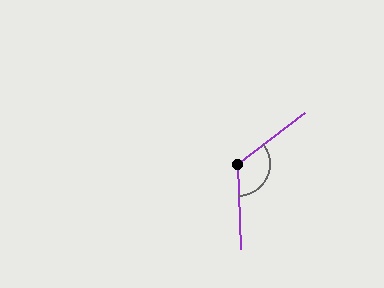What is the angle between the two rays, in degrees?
Approximately 125 degrees.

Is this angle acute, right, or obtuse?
It is obtuse.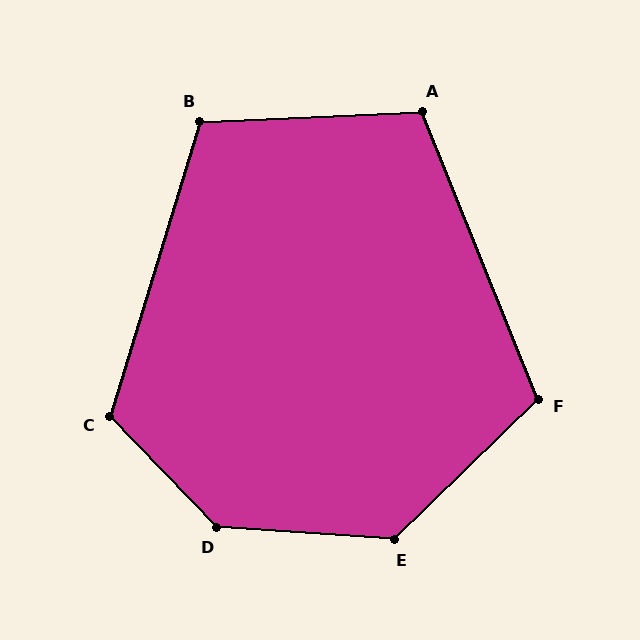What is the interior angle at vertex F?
Approximately 112 degrees (obtuse).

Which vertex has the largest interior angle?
D, at approximately 138 degrees.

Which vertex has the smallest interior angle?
A, at approximately 109 degrees.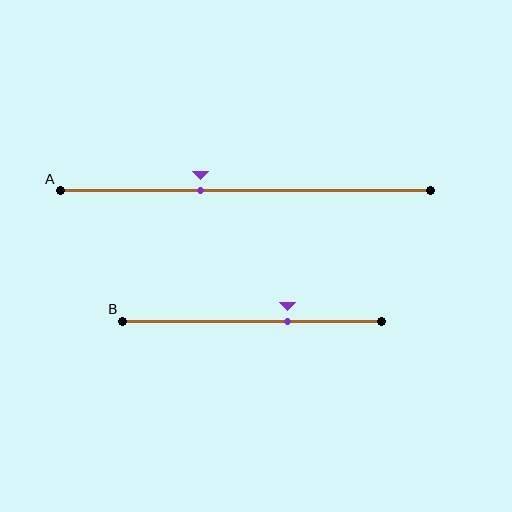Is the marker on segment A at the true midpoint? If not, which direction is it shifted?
No, the marker on segment A is shifted to the left by about 12% of the segment length.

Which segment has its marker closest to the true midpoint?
Segment A has its marker closest to the true midpoint.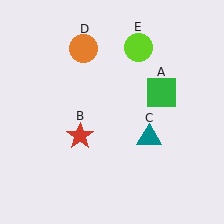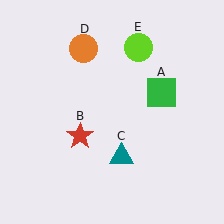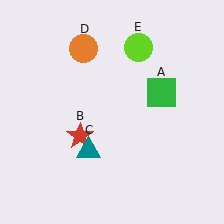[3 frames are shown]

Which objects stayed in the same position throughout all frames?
Green square (object A) and red star (object B) and orange circle (object D) and lime circle (object E) remained stationary.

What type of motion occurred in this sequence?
The teal triangle (object C) rotated clockwise around the center of the scene.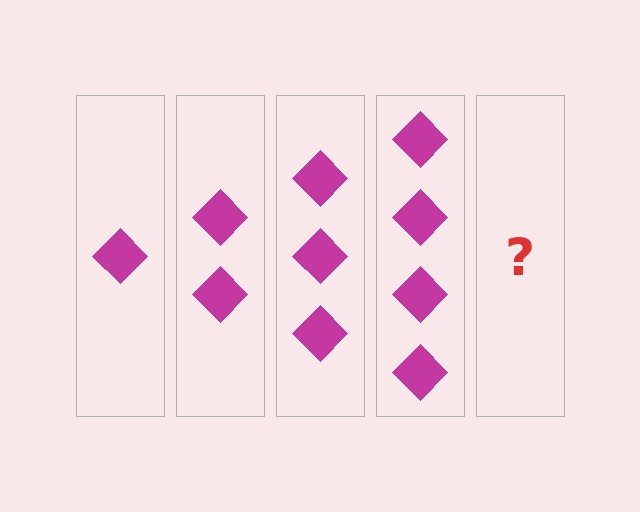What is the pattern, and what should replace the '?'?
The pattern is that each step adds one more diamond. The '?' should be 5 diamonds.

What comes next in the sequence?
The next element should be 5 diamonds.